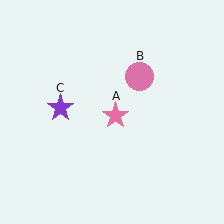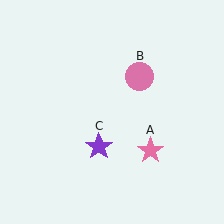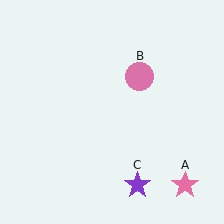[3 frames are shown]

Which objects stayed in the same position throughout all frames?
Pink circle (object B) remained stationary.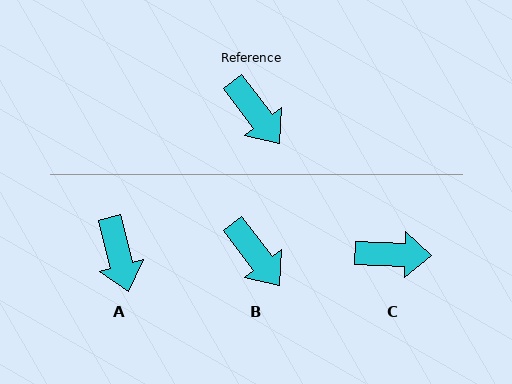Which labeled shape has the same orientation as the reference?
B.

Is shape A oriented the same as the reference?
No, it is off by about 23 degrees.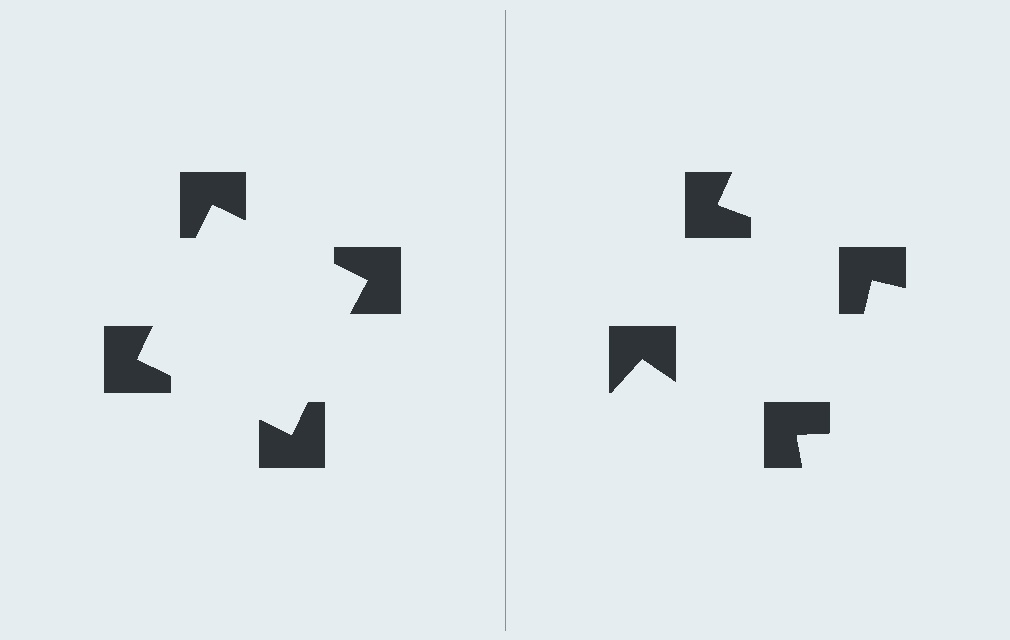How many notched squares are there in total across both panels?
8 — 4 on each side.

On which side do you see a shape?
An illusory square appears on the left side. On the right side the wedge cuts are rotated, so no coherent shape forms.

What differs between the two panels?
The notched squares are positioned identically on both sides; only the wedge orientations differ. On the left they align to a square; on the right they are misaligned.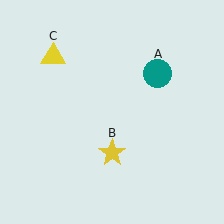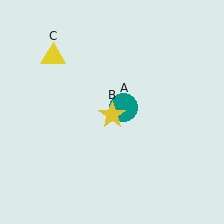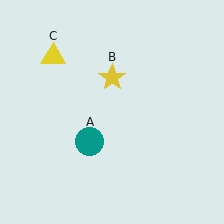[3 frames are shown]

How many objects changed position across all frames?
2 objects changed position: teal circle (object A), yellow star (object B).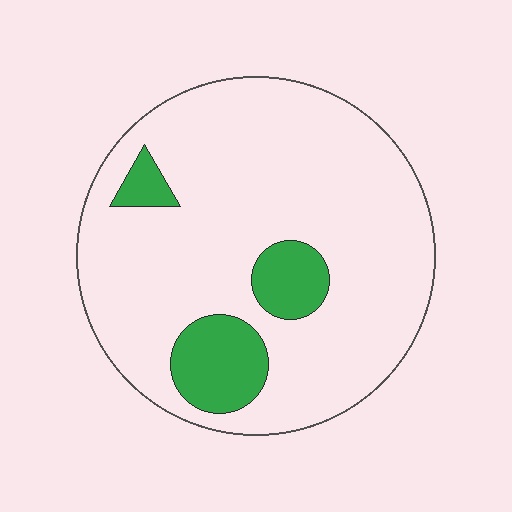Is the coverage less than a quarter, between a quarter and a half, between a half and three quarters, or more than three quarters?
Less than a quarter.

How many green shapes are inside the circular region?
3.